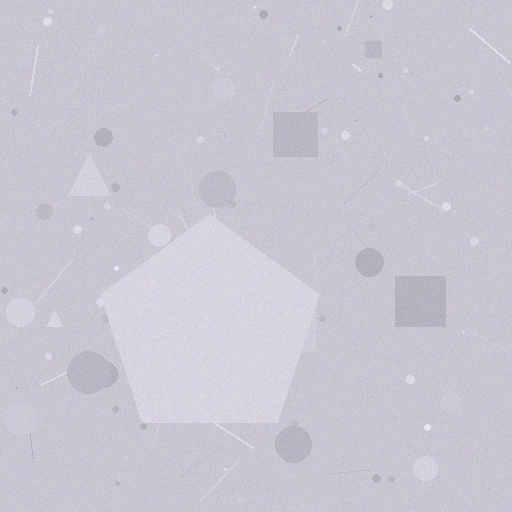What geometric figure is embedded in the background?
A pentagon is embedded in the background.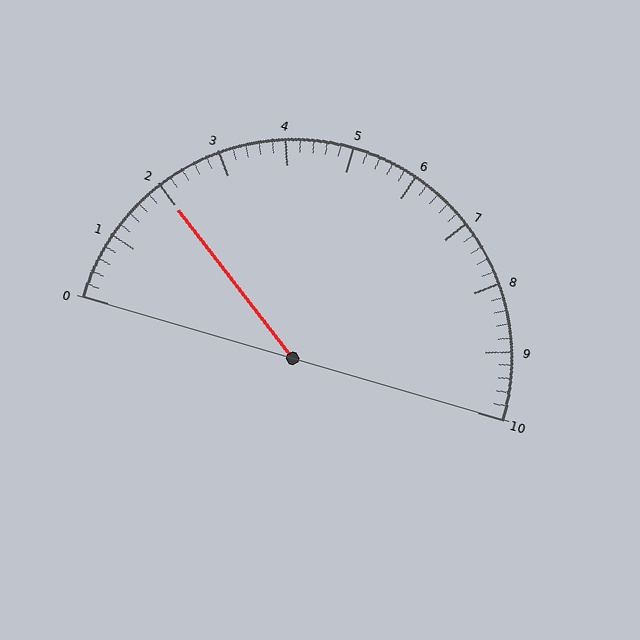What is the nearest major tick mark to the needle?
The nearest major tick mark is 2.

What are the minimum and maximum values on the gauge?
The gauge ranges from 0 to 10.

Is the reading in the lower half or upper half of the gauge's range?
The reading is in the lower half of the range (0 to 10).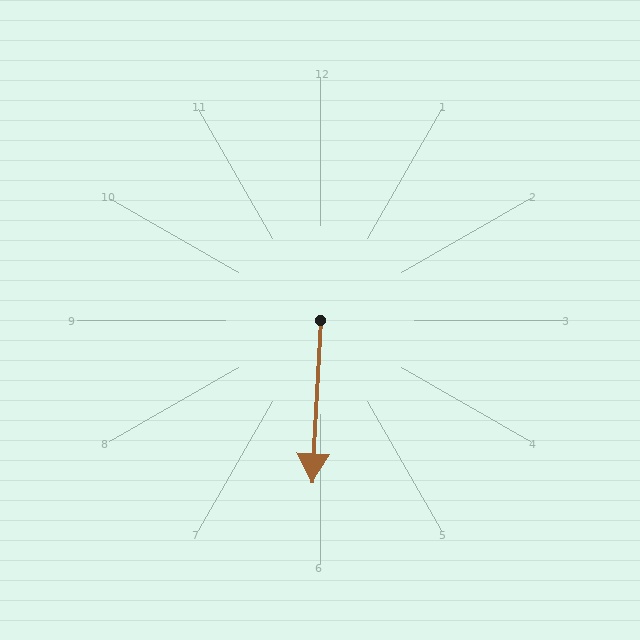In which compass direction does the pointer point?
South.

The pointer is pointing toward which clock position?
Roughly 6 o'clock.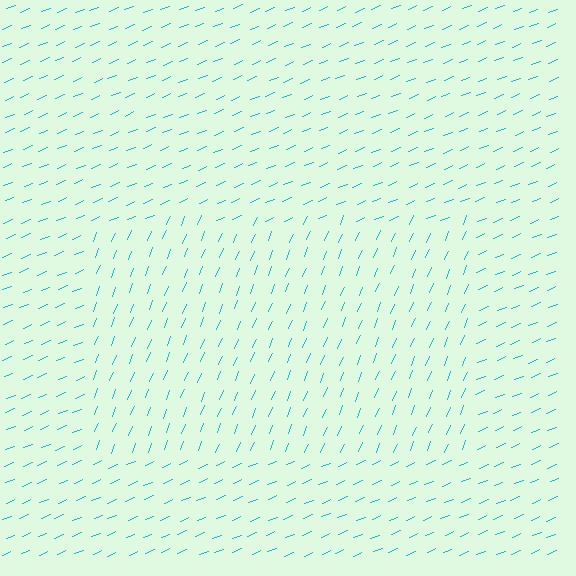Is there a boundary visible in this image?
Yes, there is a texture boundary formed by a change in line orientation.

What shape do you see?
I see a rectangle.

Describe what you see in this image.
The image is filled with small cyan line segments. A rectangle region in the image has lines oriented differently from the surrounding lines, creating a visible texture boundary.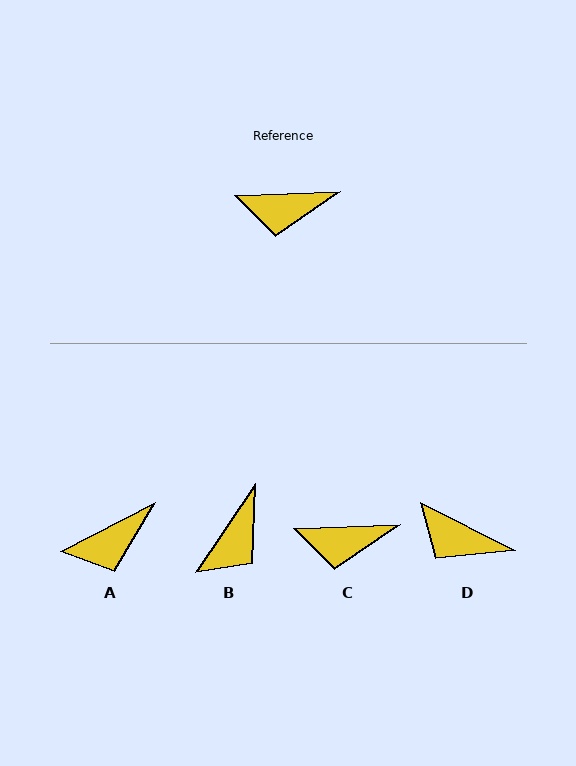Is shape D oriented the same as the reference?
No, it is off by about 29 degrees.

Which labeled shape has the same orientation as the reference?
C.